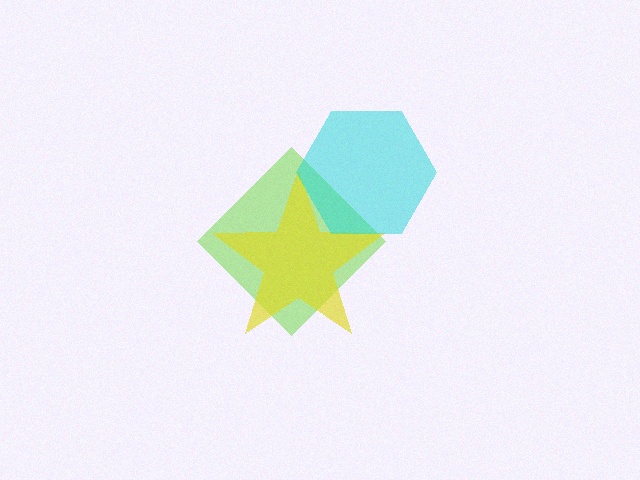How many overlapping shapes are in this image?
There are 3 overlapping shapes in the image.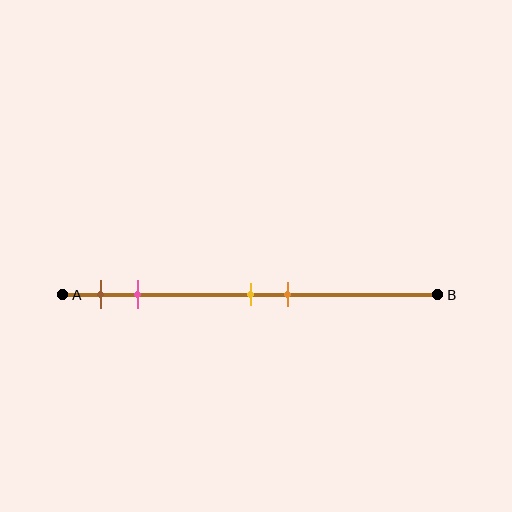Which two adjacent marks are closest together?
The yellow and orange marks are the closest adjacent pair.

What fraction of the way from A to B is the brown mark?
The brown mark is approximately 10% (0.1) of the way from A to B.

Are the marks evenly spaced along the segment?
No, the marks are not evenly spaced.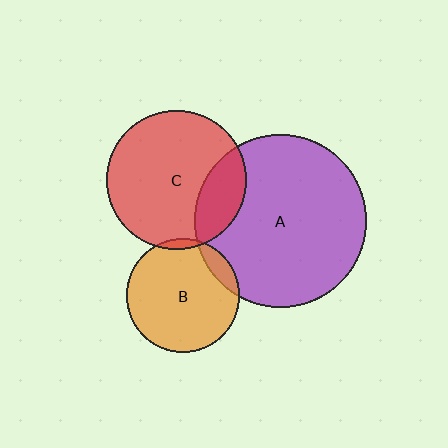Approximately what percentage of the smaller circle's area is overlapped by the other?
Approximately 5%.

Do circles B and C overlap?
Yes.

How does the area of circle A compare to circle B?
Approximately 2.3 times.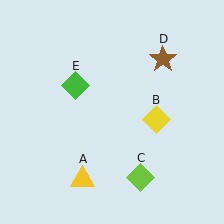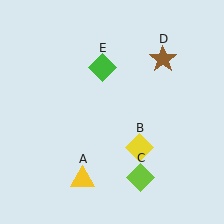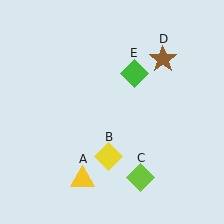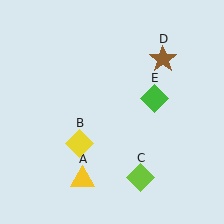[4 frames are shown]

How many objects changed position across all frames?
2 objects changed position: yellow diamond (object B), green diamond (object E).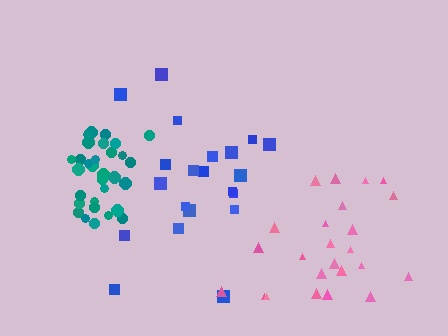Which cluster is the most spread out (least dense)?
Blue.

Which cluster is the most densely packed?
Teal.